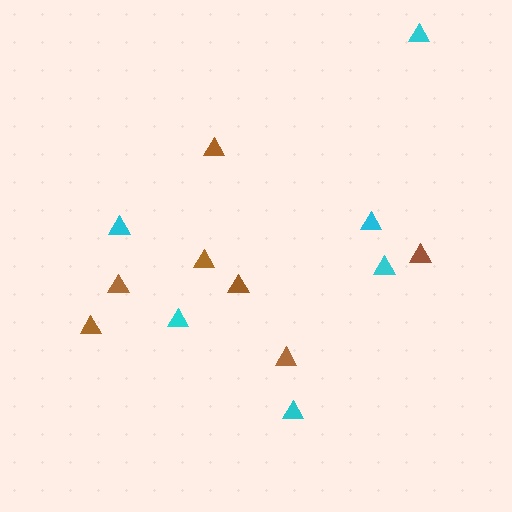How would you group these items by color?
There are 2 groups: one group of brown triangles (7) and one group of cyan triangles (6).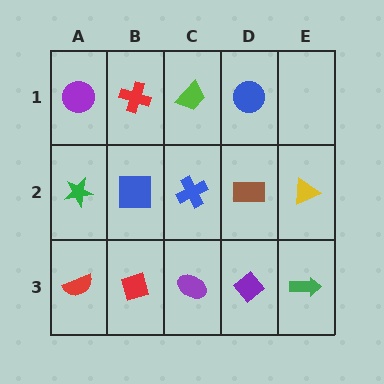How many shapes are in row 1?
4 shapes.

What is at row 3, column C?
A purple ellipse.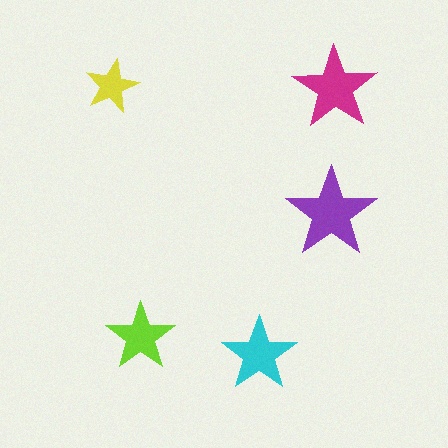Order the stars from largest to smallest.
the purple one, the magenta one, the cyan one, the lime one, the yellow one.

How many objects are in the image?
There are 5 objects in the image.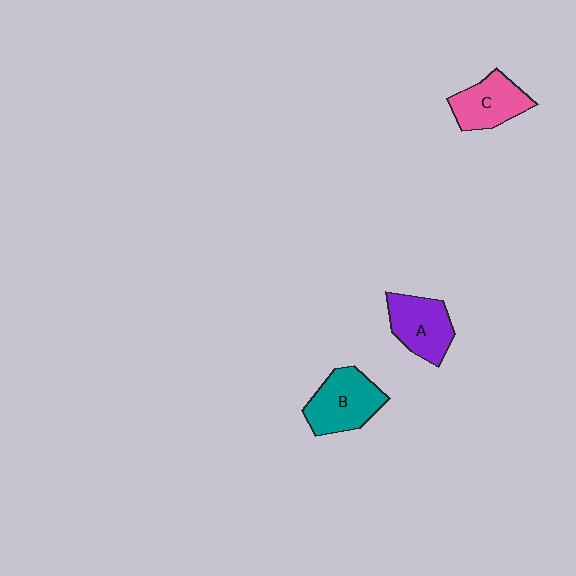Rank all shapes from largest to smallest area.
From largest to smallest: B (teal), A (purple), C (pink).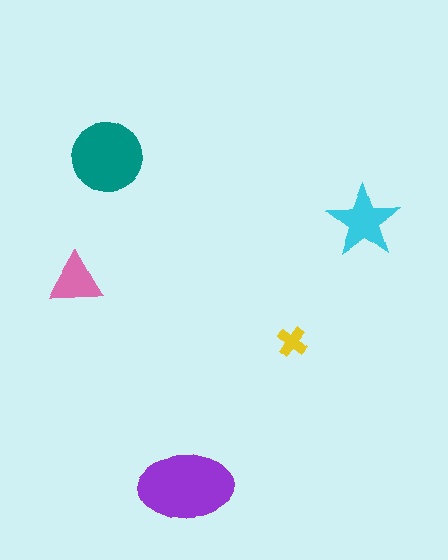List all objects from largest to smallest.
The purple ellipse, the teal circle, the cyan star, the pink triangle, the yellow cross.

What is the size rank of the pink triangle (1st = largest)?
4th.